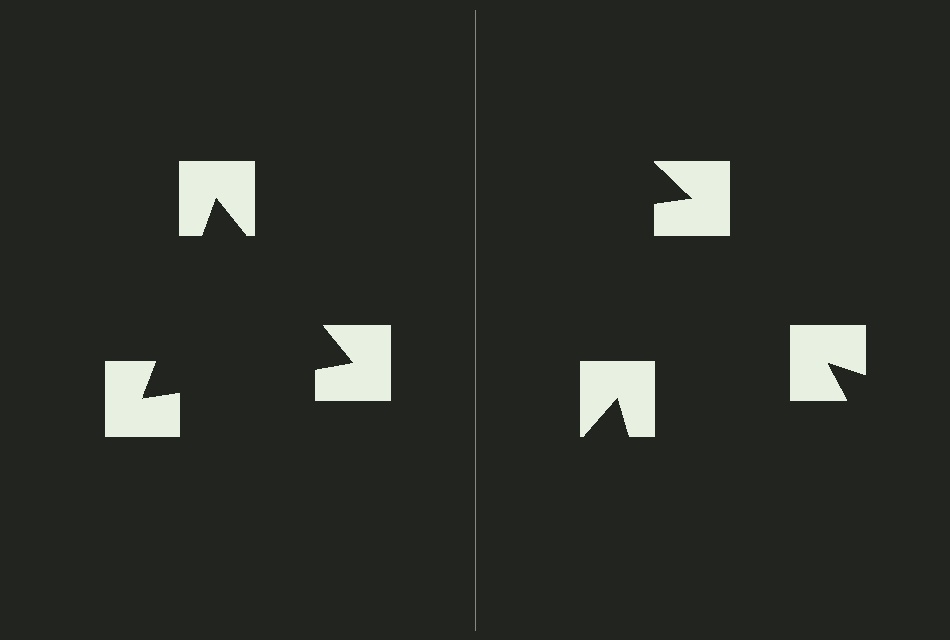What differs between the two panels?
The notched squares are positioned identically on both sides; only the wedge orientations differ. On the left they align to a triangle; on the right they are misaligned.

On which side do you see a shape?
An illusory triangle appears on the left side. On the right side the wedge cuts are rotated, so no coherent shape forms.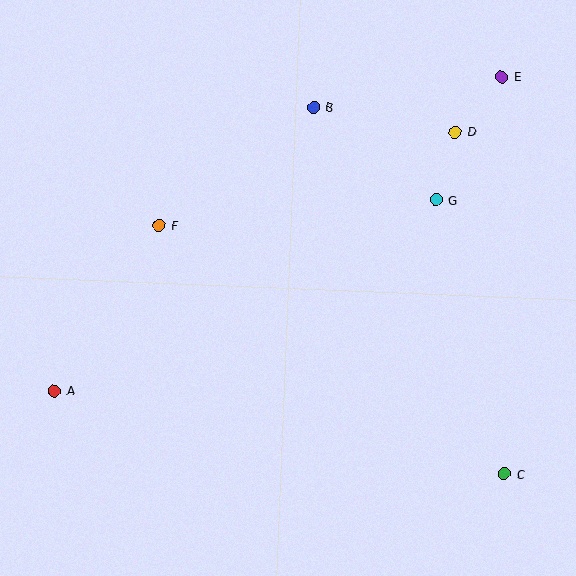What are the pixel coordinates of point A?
Point A is at (55, 391).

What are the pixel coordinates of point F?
Point F is at (159, 225).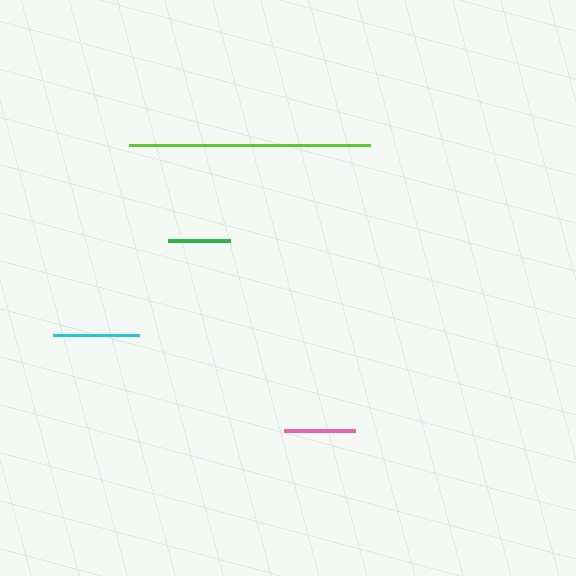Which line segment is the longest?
The lime line is the longest at approximately 242 pixels.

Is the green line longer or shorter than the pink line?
The pink line is longer than the green line.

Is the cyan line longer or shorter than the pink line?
The cyan line is longer than the pink line.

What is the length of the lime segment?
The lime segment is approximately 242 pixels long.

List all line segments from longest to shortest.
From longest to shortest: lime, cyan, pink, green.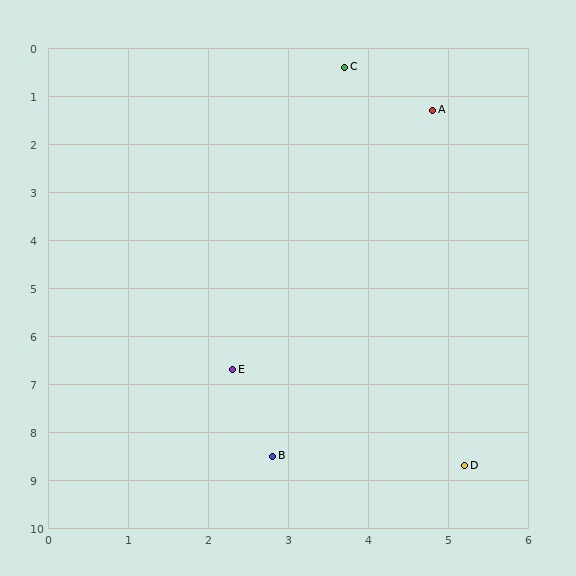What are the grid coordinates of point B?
Point B is at approximately (2.8, 8.5).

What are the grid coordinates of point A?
Point A is at approximately (4.8, 1.3).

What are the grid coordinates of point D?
Point D is at approximately (5.2, 8.7).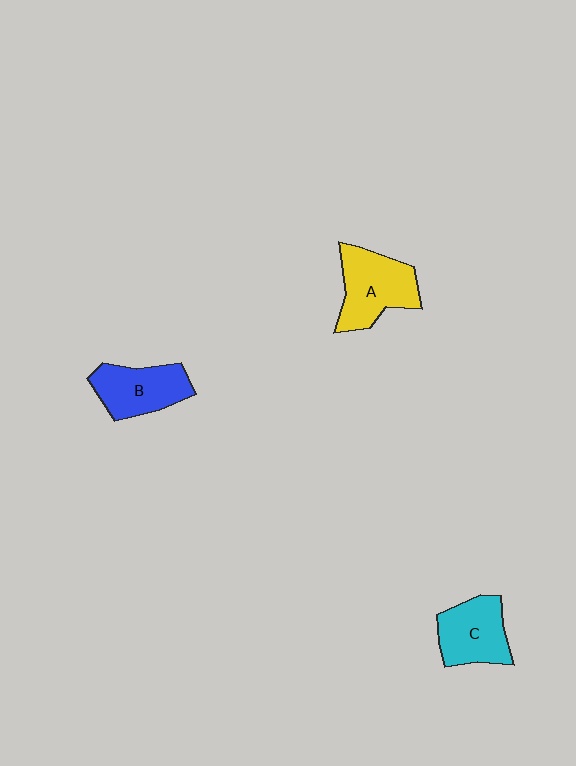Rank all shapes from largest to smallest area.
From largest to smallest: A (yellow), B (blue), C (cyan).